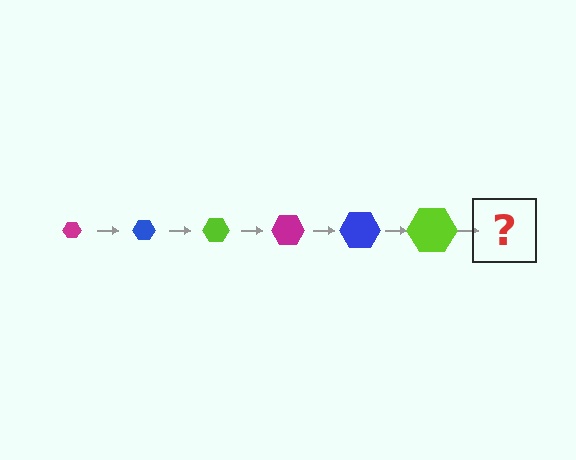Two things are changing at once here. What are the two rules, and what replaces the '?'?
The two rules are that the hexagon grows larger each step and the color cycles through magenta, blue, and lime. The '?' should be a magenta hexagon, larger than the previous one.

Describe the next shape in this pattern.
It should be a magenta hexagon, larger than the previous one.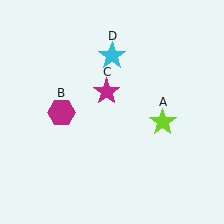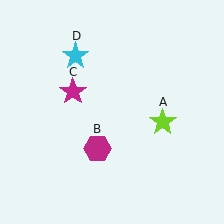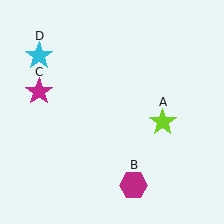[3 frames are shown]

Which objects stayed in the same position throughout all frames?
Lime star (object A) remained stationary.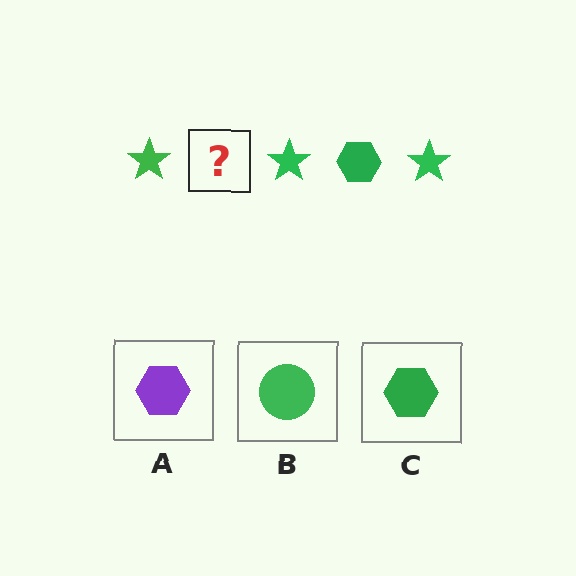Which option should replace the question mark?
Option C.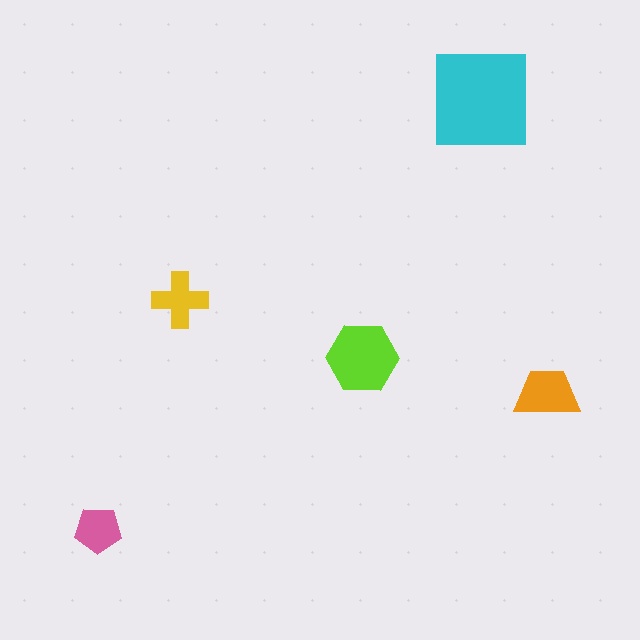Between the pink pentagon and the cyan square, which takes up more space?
The cyan square.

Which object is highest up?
The cyan square is topmost.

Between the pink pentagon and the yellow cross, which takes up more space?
The yellow cross.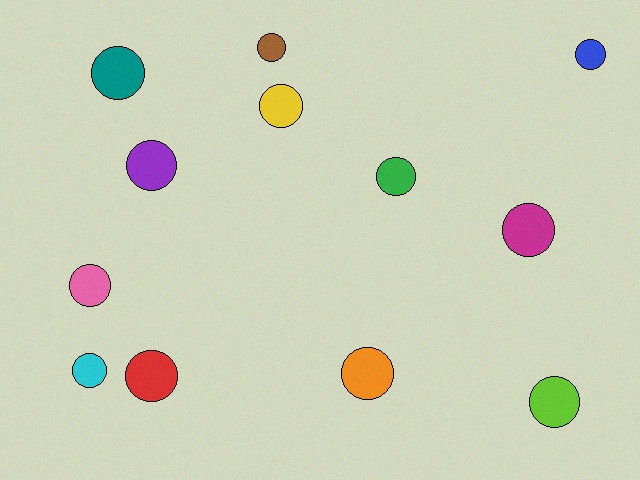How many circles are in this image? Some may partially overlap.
There are 12 circles.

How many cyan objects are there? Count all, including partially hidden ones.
There is 1 cyan object.